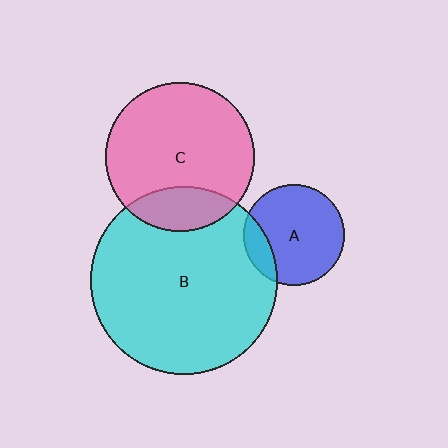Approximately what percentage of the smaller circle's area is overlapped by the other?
Approximately 20%.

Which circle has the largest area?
Circle B (cyan).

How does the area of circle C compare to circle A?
Approximately 2.2 times.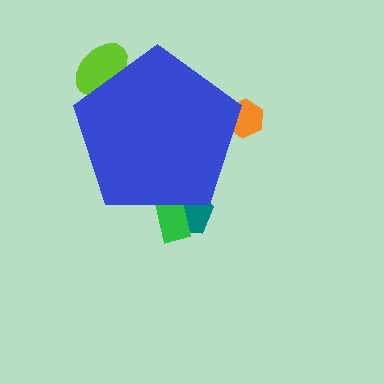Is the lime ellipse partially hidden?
Yes, the lime ellipse is partially hidden behind the blue pentagon.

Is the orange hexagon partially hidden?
Yes, the orange hexagon is partially hidden behind the blue pentagon.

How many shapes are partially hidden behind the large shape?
4 shapes are partially hidden.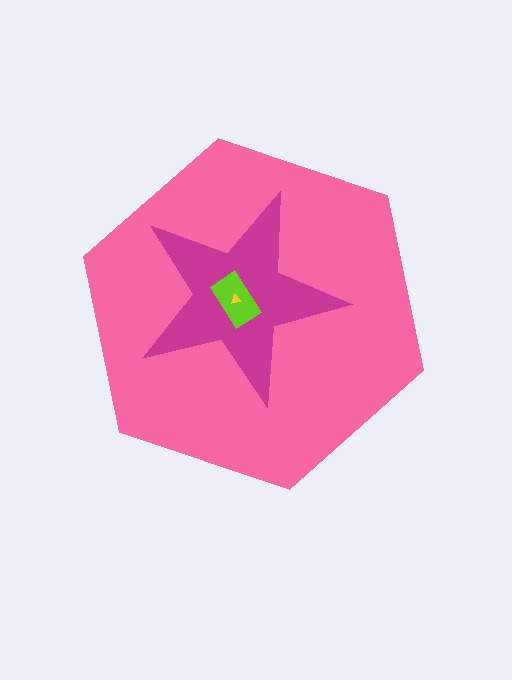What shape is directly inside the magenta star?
The lime rectangle.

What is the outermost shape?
The pink hexagon.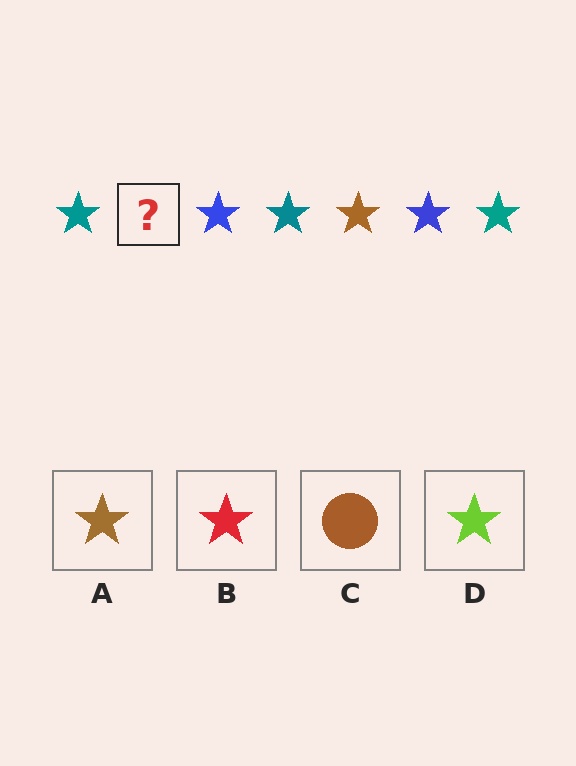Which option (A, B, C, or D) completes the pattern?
A.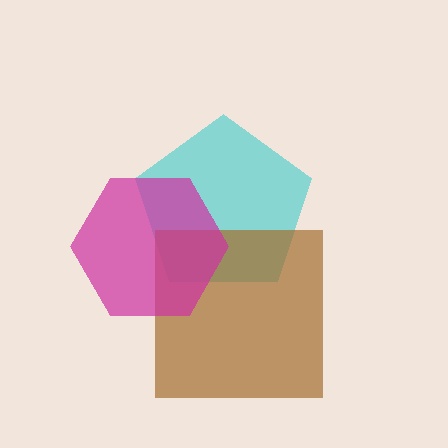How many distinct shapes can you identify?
There are 3 distinct shapes: a cyan pentagon, a brown square, a magenta hexagon.